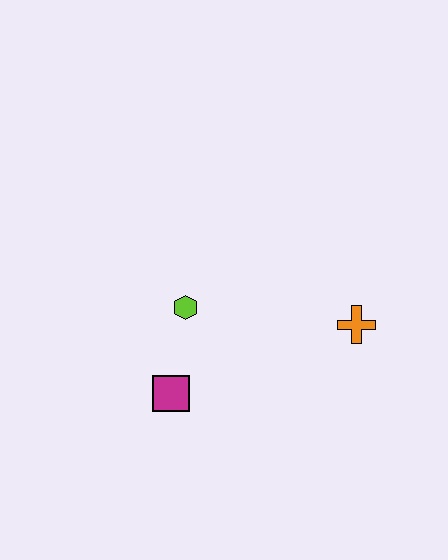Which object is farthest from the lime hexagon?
The orange cross is farthest from the lime hexagon.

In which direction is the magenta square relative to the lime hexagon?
The magenta square is below the lime hexagon.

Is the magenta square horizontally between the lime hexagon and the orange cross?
No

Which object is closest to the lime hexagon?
The magenta square is closest to the lime hexagon.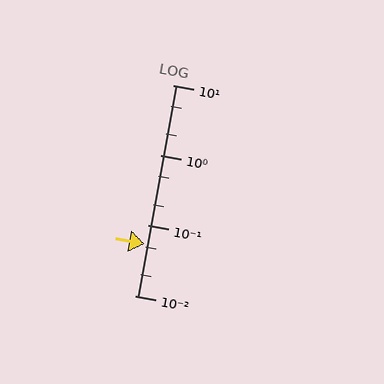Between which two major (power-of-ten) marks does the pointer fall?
The pointer is between 0.01 and 0.1.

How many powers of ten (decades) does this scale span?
The scale spans 3 decades, from 0.01 to 10.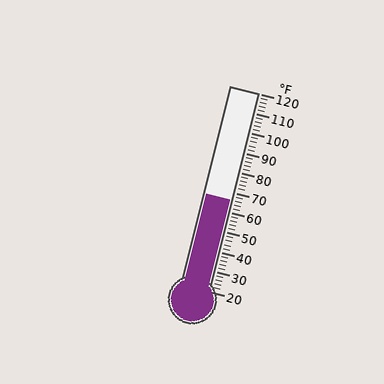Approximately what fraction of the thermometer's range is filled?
The thermometer is filled to approximately 45% of its range.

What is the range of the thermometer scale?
The thermometer scale ranges from 20°F to 120°F.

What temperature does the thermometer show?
The thermometer shows approximately 66°F.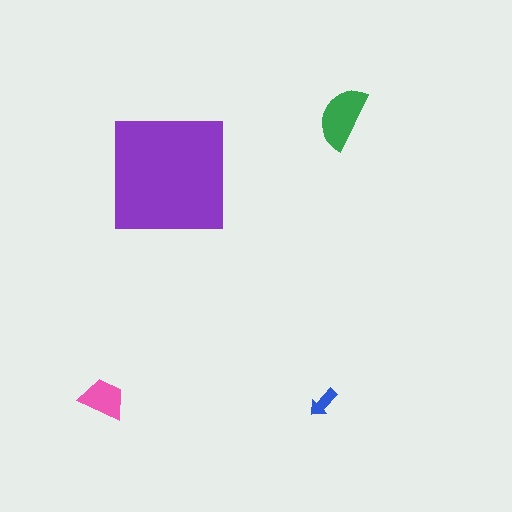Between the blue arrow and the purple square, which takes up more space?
The purple square.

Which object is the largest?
The purple square.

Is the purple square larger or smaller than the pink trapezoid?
Larger.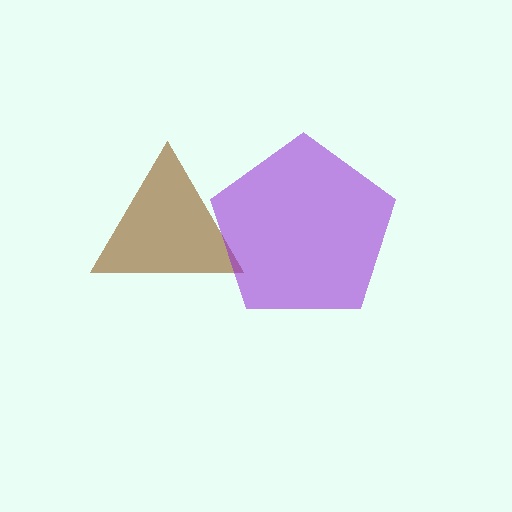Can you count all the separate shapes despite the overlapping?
Yes, there are 2 separate shapes.